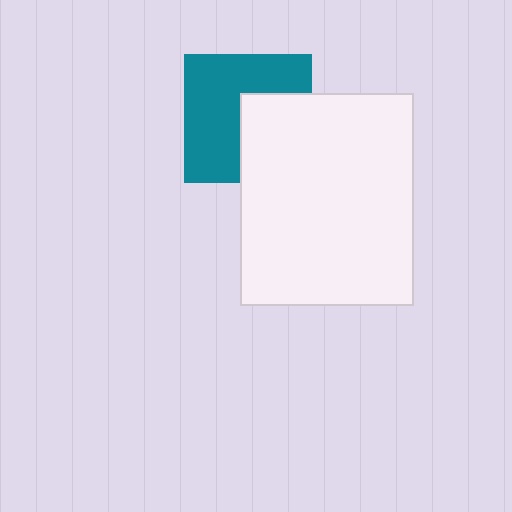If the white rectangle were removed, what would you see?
You would see the complete teal square.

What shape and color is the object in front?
The object in front is a white rectangle.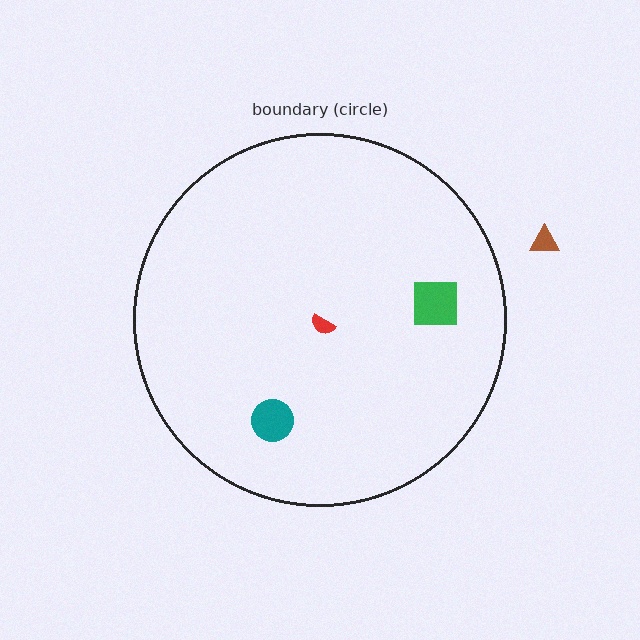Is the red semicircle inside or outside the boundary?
Inside.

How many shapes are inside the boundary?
3 inside, 1 outside.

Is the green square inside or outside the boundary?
Inside.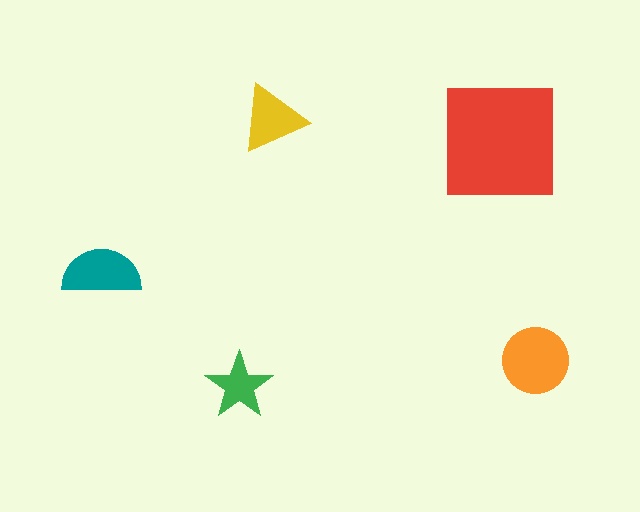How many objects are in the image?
There are 5 objects in the image.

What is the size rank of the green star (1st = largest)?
5th.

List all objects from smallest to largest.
The green star, the yellow triangle, the teal semicircle, the orange circle, the red square.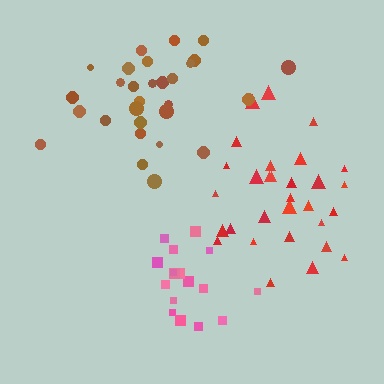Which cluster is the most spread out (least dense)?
Red.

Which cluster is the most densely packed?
Pink.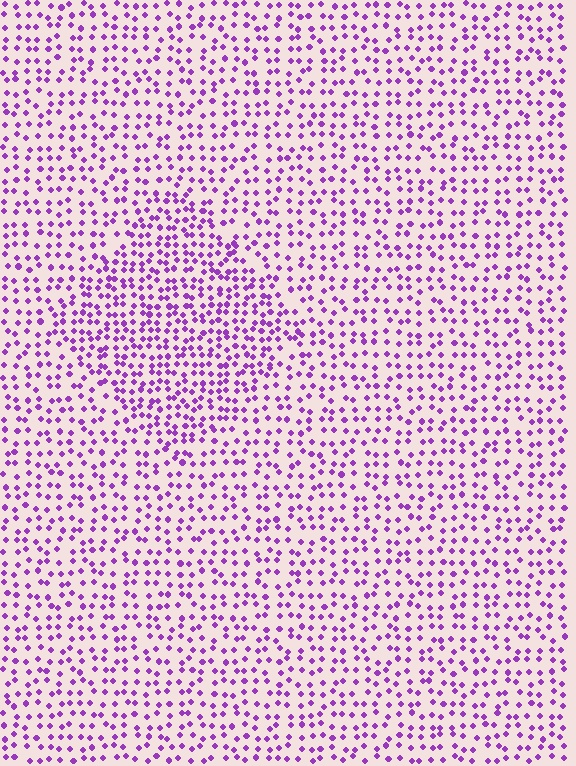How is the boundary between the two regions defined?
The boundary is defined by a change in element density (approximately 1.6x ratio). All elements are the same color, size, and shape.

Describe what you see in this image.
The image contains small purple elements arranged at two different densities. A diamond-shaped region is visible where the elements are more densely packed than the surrounding area.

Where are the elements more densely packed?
The elements are more densely packed inside the diamond boundary.